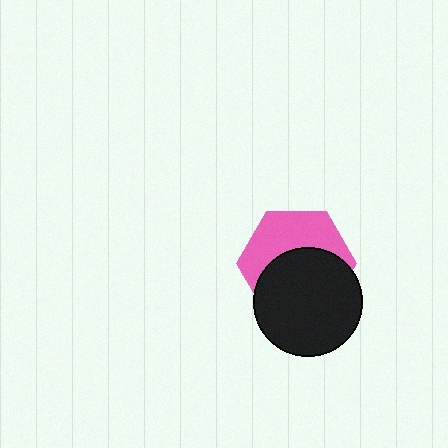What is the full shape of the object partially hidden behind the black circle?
The partially hidden object is a pink hexagon.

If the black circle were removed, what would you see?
You would see the complete pink hexagon.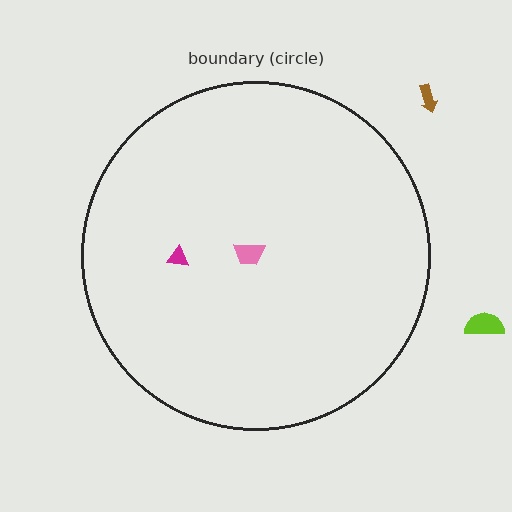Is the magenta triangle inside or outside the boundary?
Inside.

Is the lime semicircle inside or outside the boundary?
Outside.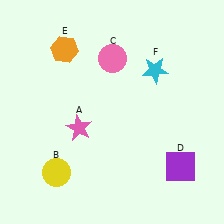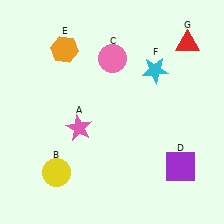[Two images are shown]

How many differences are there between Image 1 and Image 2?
There is 1 difference between the two images.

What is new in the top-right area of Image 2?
A red triangle (G) was added in the top-right area of Image 2.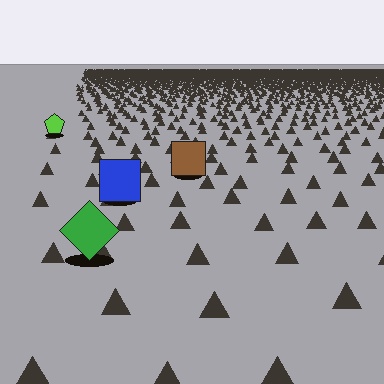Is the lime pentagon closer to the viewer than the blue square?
No. The blue square is closer — you can tell from the texture gradient: the ground texture is coarser near it.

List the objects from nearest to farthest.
From nearest to farthest: the green diamond, the blue square, the brown square, the lime pentagon.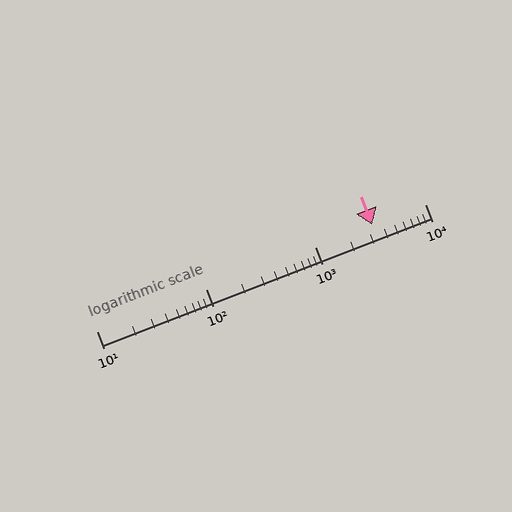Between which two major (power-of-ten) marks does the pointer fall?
The pointer is between 1000 and 10000.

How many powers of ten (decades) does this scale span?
The scale spans 3 decades, from 10 to 10000.